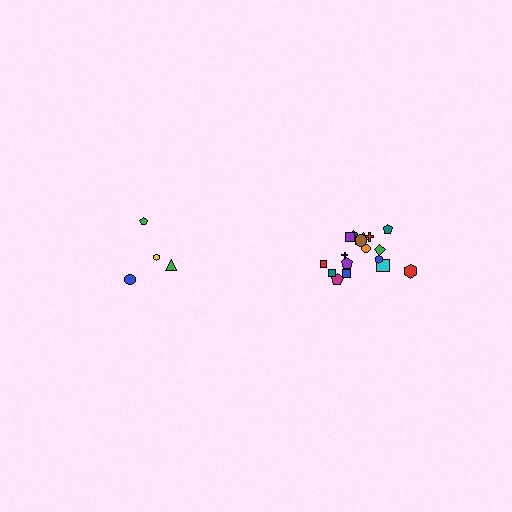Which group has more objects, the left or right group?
The right group.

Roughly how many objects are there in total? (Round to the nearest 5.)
Roughly 20 objects in total.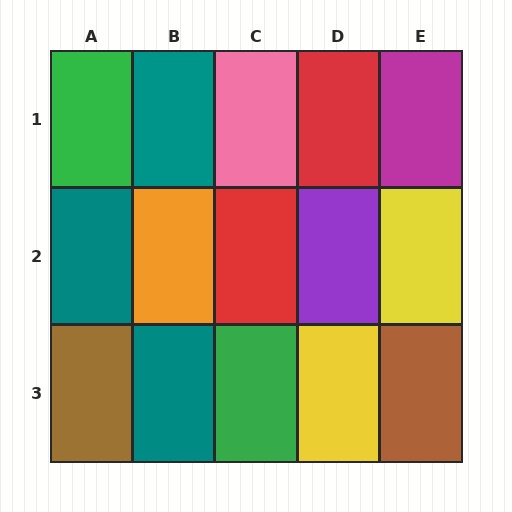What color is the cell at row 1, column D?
Red.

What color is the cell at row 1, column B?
Teal.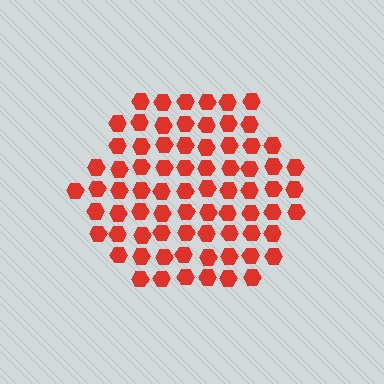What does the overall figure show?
The overall figure shows a hexagon.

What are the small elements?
The small elements are hexagons.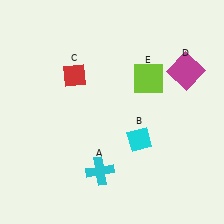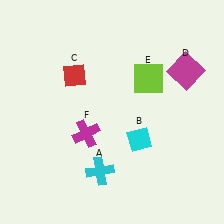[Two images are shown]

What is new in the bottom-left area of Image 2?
A magenta cross (F) was added in the bottom-left area of Image 2.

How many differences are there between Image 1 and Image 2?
There is 1 difference between the two images.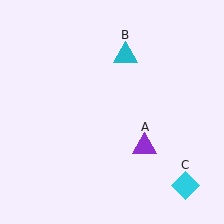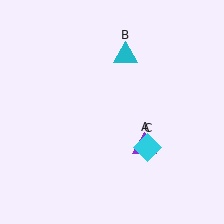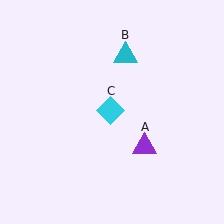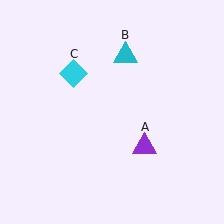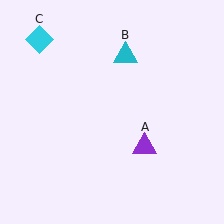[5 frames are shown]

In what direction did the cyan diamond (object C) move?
The cyan diamond (object C) moved up and to the left.